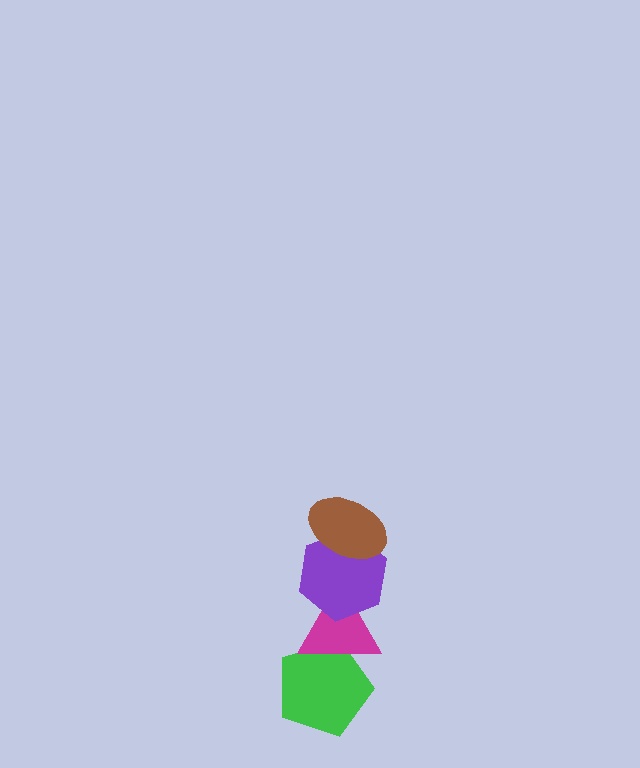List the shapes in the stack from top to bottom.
From top to bottom: the brown ellipse, the purple hexagon, the magenta triangle, the green pentagon.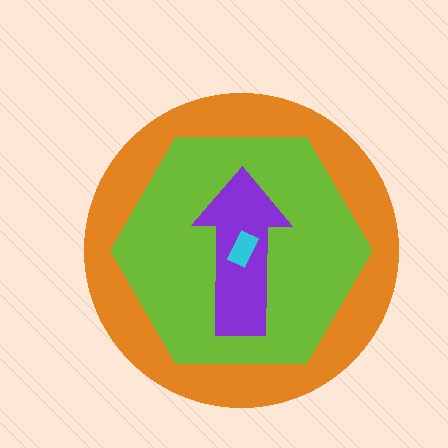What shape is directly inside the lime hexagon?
The purple arrow.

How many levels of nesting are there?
4.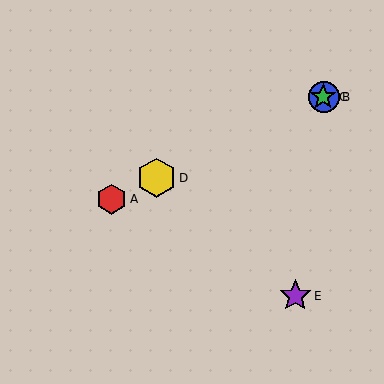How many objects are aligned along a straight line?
4 objects (A, B, C, D) are aligned along a straight line.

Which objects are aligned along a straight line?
Objects A, B, C, D are aligned along a straight line.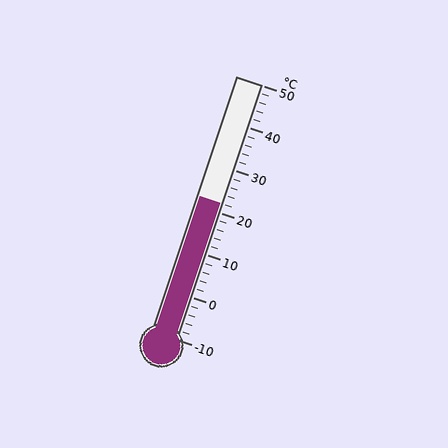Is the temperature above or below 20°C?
The temperature is above 20°C.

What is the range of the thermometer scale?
The thermometer scale ranges from -10°C to 50°C.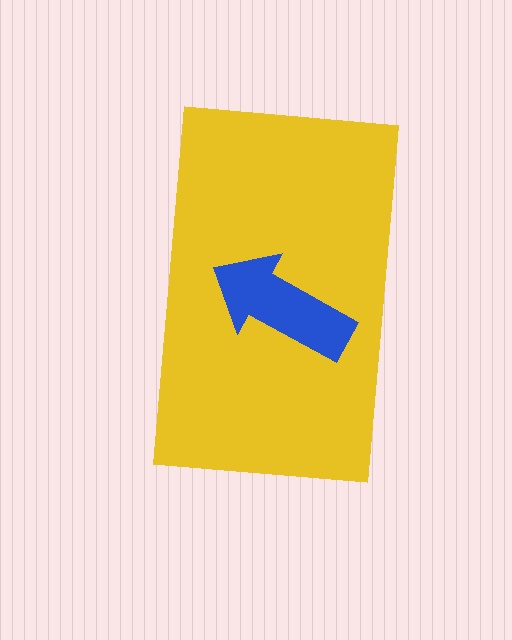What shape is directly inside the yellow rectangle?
The blue arrow.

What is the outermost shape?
The yellow rectangle.